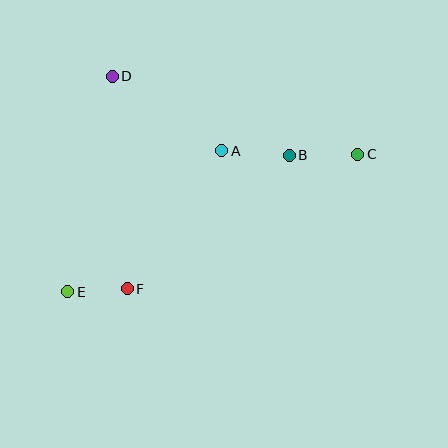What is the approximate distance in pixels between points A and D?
The distance between A and D is approximately 132 pixels.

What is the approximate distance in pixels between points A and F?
The distance between A and F is approximately 167 pixels.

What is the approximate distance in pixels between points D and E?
The distance between D and E is approximately 220 pixels.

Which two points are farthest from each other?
Points C and E are farthest from each other.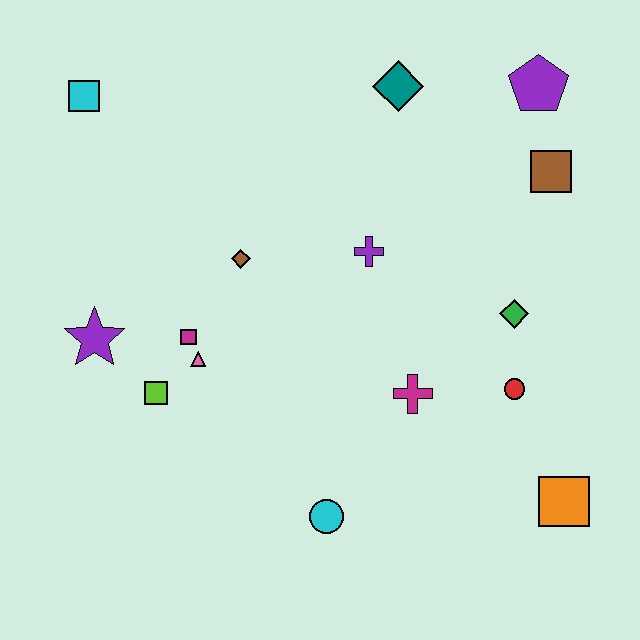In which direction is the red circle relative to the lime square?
The red circle is to the right of the lime square.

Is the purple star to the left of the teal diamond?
Yes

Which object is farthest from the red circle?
The cyan square is farthest from the red circle.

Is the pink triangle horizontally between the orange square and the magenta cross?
No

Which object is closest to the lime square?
The pink triangle is closest to the lime square.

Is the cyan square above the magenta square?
Yes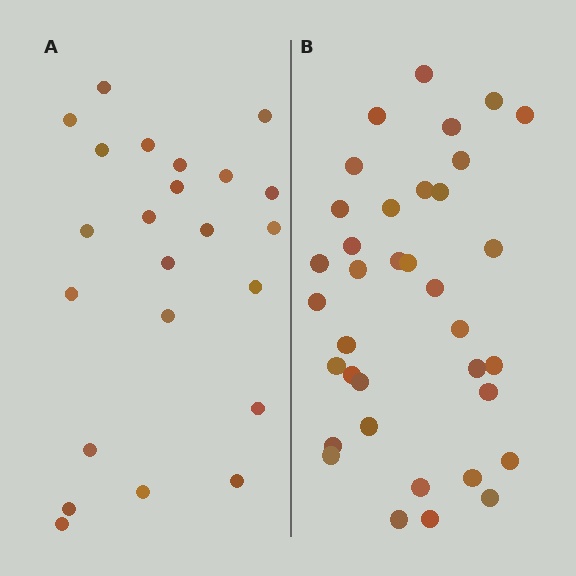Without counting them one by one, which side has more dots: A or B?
Region B (the right region) has more dots.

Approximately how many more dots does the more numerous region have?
Region B has approximately 15 more dots than region A.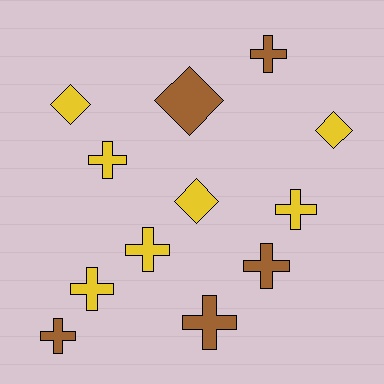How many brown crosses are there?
There are 4 brown crosses.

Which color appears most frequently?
Yellow, with 7 objects.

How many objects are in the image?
There are 12 objects.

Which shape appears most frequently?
Cross, with 8 objects.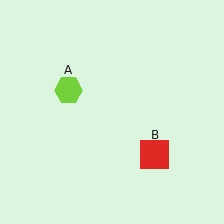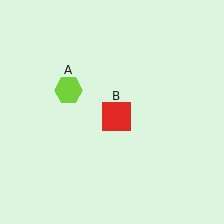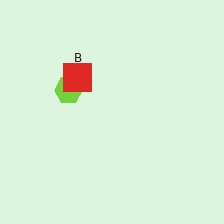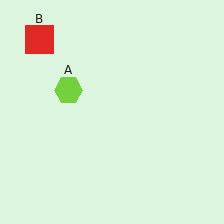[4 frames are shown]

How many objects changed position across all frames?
1 object changed position: red square (object B).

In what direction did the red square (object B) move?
The red square (object B) moved up and to the left.